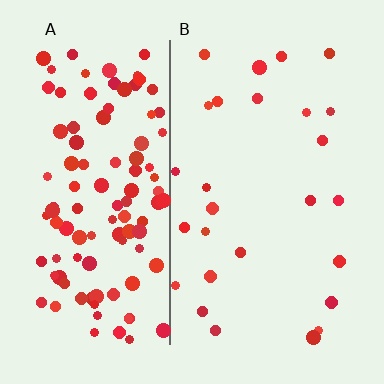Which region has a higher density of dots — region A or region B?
A (the left).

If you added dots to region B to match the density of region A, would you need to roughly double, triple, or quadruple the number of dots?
Approximately quadruple.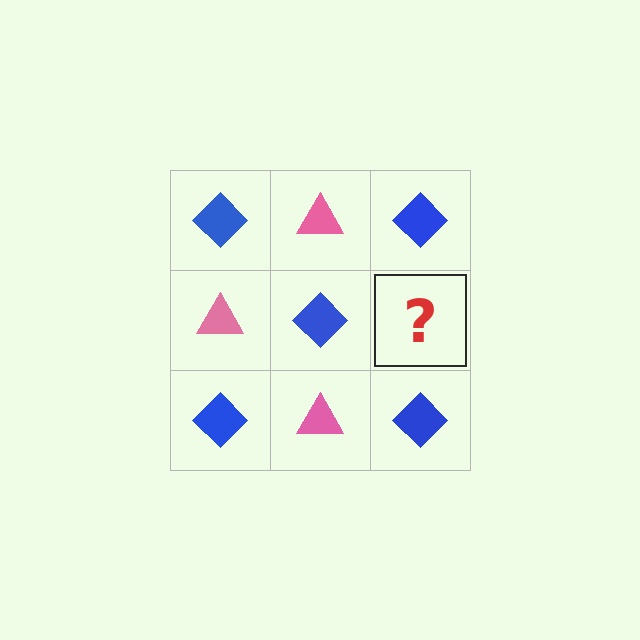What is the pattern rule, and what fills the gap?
The rule is that it alternates blue diamond and pink triangle in a checkerboard pattern. The gap should be filled with a pink triangle.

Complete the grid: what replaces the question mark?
The question mark should be replaced with a pink triangle.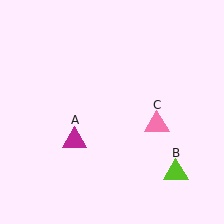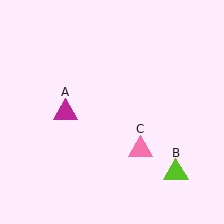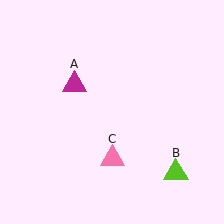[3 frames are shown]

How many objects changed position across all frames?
2 objects changed position: magenta triangle (object A), pink triangle (object C).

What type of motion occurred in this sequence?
The magenta triangle (object A), pink triangle (object C) rotated clockwise around the center of the scene.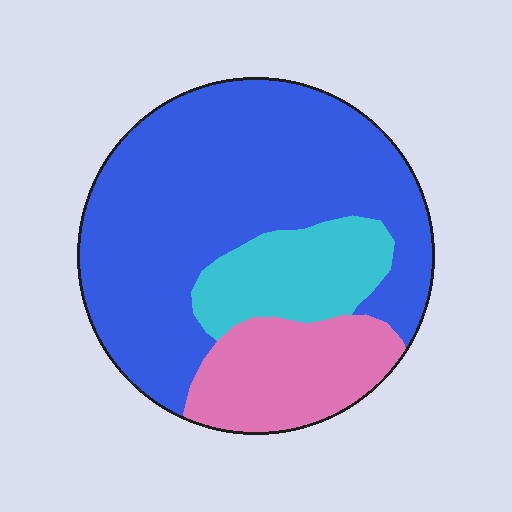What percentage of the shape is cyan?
Cyan takes up less than a quarter of the shape.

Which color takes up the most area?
Blue, at roughly 65%.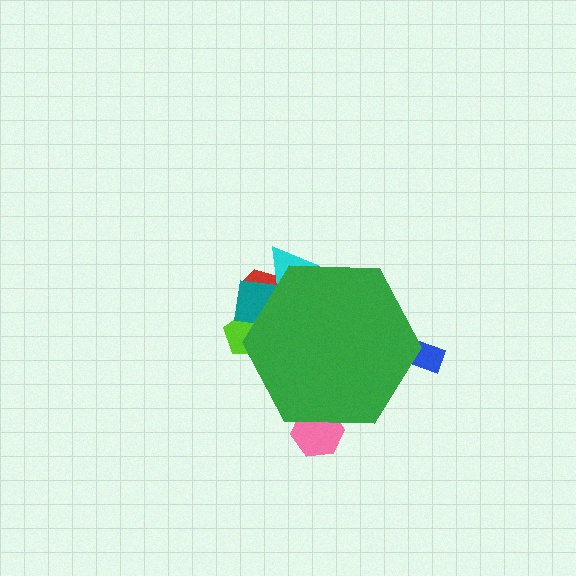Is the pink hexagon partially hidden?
Yes, the pink hexagon is partially hidden behind the green hexagon.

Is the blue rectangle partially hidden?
Yes, the blue rectangle is partially hidden behind the green hexagon.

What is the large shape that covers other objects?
A green hexagon.